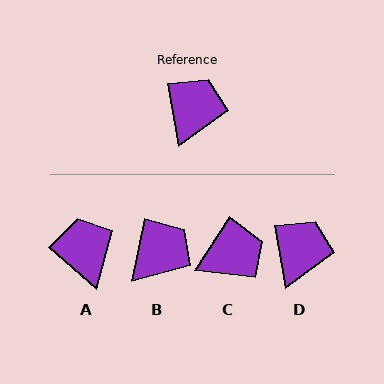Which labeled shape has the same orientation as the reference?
D.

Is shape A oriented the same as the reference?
No, it is off by about 39 degrees.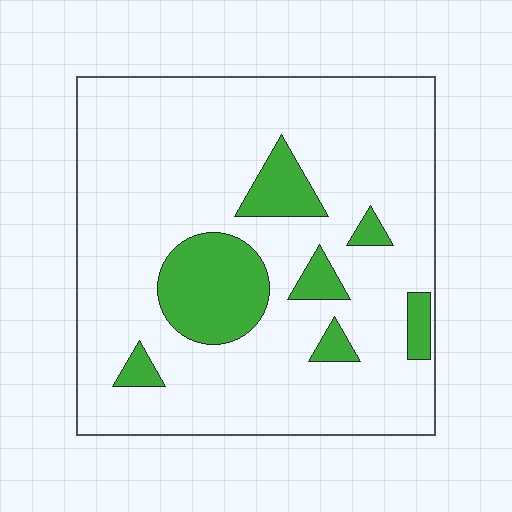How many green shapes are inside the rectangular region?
7.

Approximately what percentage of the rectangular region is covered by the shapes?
Approximately 15%.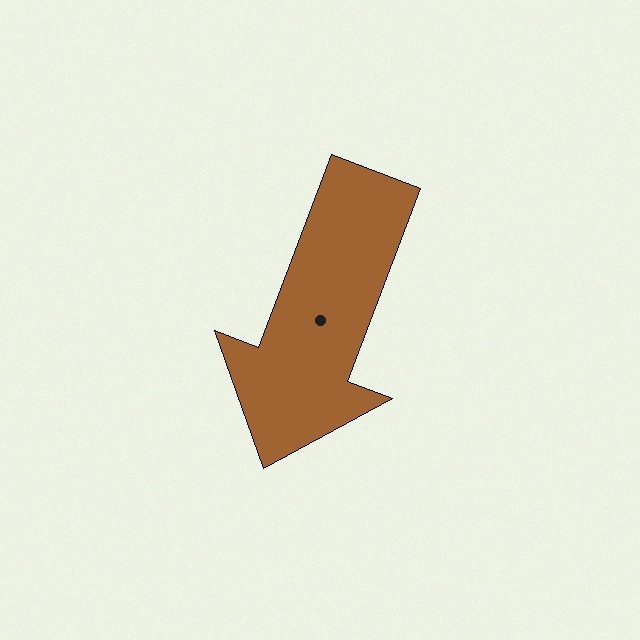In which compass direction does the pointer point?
South.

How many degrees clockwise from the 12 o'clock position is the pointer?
Approximately 201 degrees.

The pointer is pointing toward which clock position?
Roughly 7 o'clock.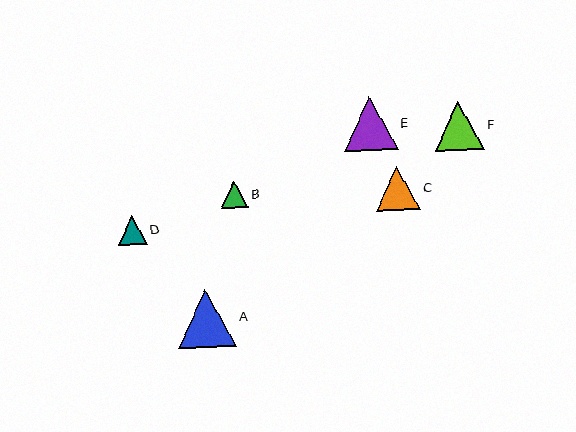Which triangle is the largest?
Triangle A is the largest with a size of approximately 58 pixels.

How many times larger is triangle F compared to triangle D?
Triangle F is approximately 1.7 times the size of triangle D.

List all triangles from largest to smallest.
From largest to smallest: A, E, F, C, D, B.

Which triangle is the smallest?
Triangle B is the smallest with a size of approximately 28 pixels.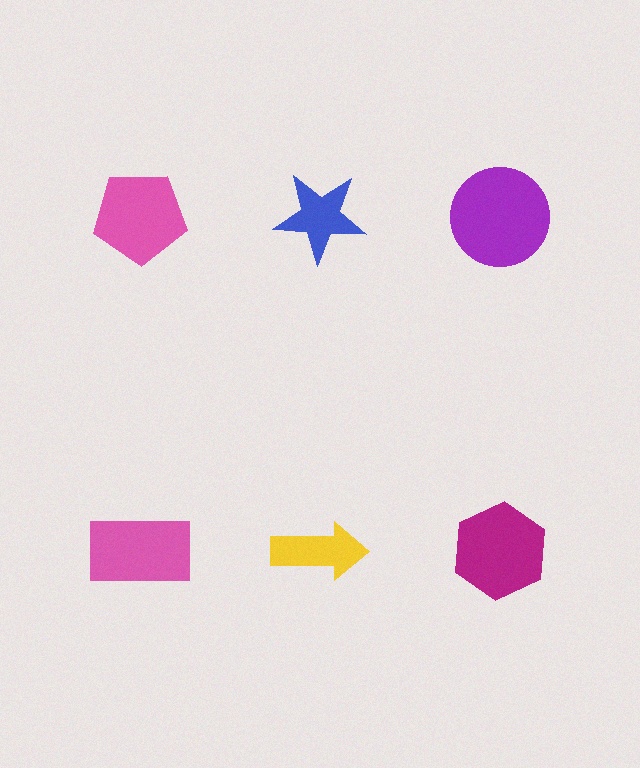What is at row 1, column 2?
A blue star.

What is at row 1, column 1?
A pink pentagon.